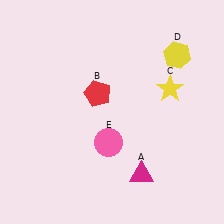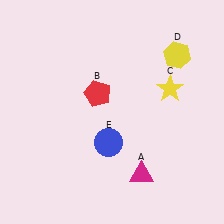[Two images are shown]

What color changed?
The circle (E) changed from pink in Image 1 to blue in Image 2.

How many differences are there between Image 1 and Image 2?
There is 1 difference between the two images.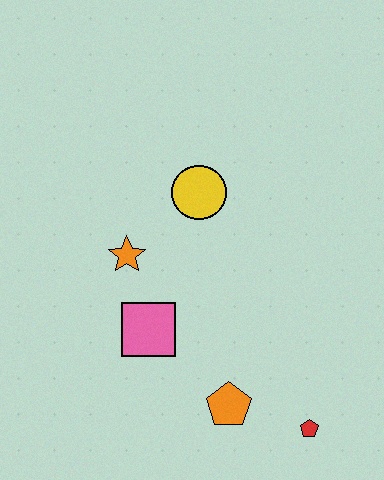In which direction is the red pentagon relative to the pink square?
The red pentagon is to the right of the pink square.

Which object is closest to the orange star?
The pink square is closest to the orange star.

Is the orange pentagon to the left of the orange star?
No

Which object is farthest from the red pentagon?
The yellow circle is farthest from the red pentagon.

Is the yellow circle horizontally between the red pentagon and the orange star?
Yes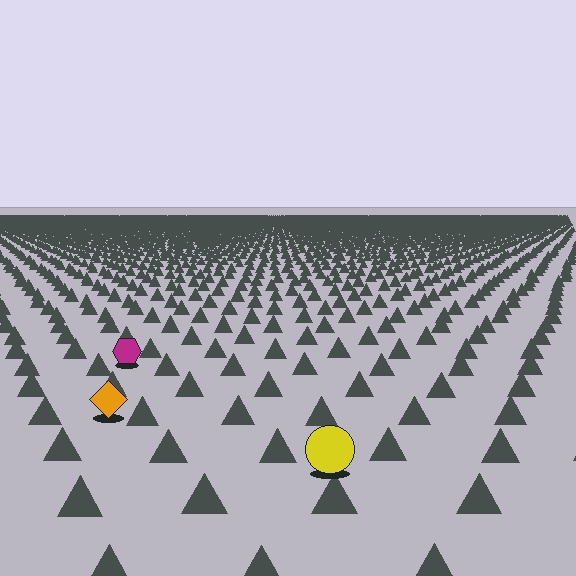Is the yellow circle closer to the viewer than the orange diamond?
Yes. The yellow circle is closer — you can tell from the texture gradient: the ground texture is coarser near it.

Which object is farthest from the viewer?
The magenta hexagon is farthest from the viewer. It appears smaller and the ground texture around it is denser.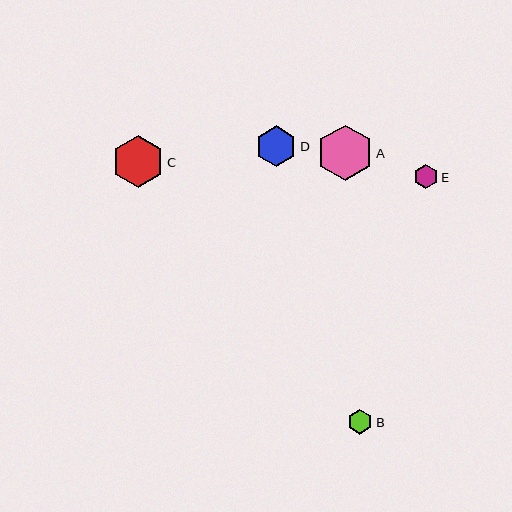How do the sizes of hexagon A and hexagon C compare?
Hexagon A and hexagon C are approximately the same size.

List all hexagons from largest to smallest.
From largest to smallest: A, C, D, B, E.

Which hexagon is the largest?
Hexagon A is the largest with a size of approximately 56 pixels.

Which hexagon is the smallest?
Hexagon E is the smallest with a size of approximately 24 pixels.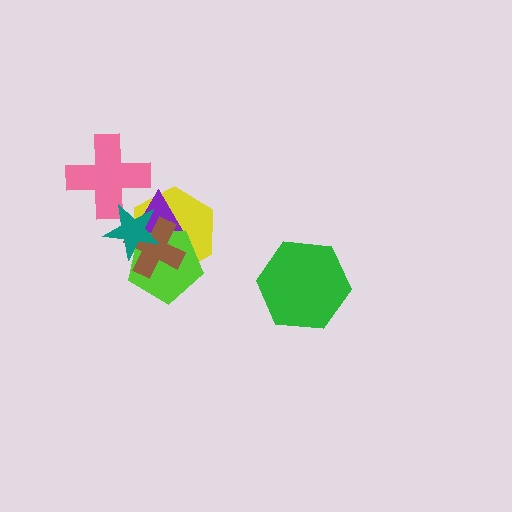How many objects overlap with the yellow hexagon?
4 objects overlap with the yellow hexagon.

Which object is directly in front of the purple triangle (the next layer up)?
The lime pentagon is directly in front of the purple triangle.